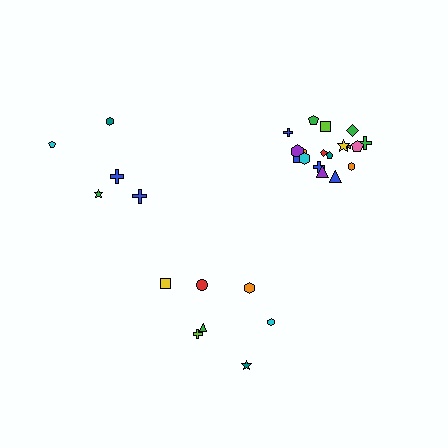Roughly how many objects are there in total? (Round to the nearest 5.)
Roughly 30 objects in total.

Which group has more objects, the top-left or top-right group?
The top-right group.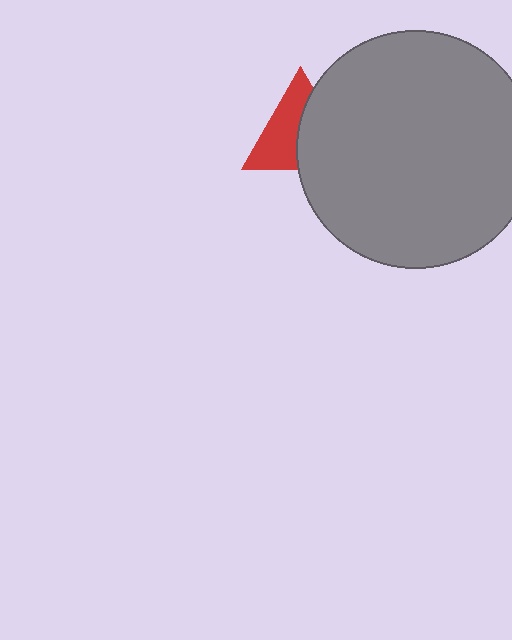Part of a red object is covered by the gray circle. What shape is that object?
It is a triangle.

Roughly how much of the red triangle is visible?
About half of it is visible (roughly 52%).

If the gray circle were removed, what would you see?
You would see the complete red triangle.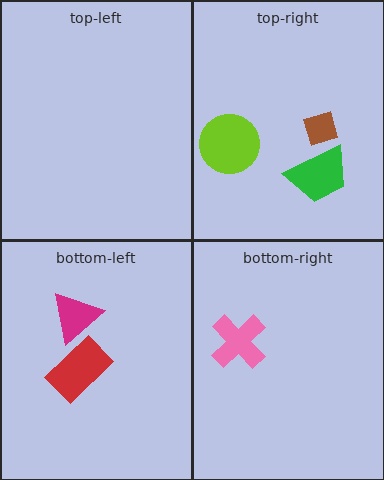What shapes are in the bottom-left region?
The red rectangle, the magenta triangle.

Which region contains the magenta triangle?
The bottom-left region.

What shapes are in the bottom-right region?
The pink cross.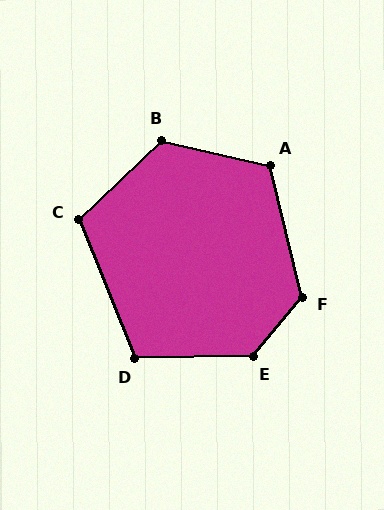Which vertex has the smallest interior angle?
D, at approximately 111 degrees.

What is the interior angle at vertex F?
Approximately 126 degrees (obtuse).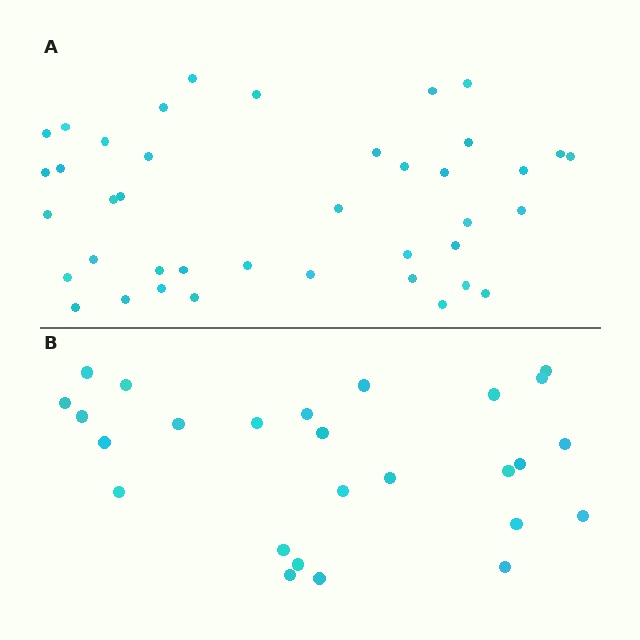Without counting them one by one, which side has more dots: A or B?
Region A (the top region) has more dots.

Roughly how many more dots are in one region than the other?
Region A has approximately 15 more dots than region B.